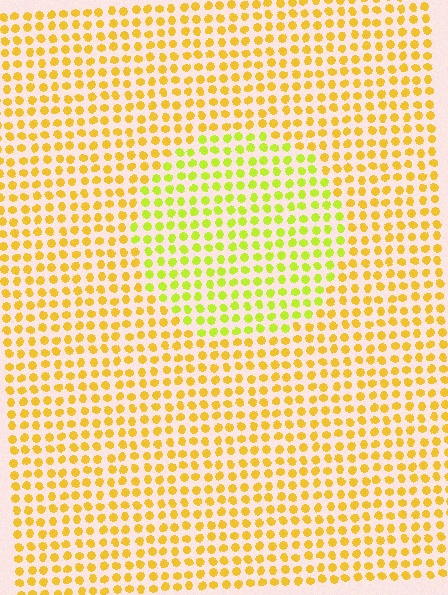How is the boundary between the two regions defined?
The boundary is defined purely by a slight shift in hue (about 31 degrees). Spacing, size, and orientation are identical on both sides.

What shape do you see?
I see a circle.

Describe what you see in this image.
The image is filled with small yellow elements in a uniform arrangement. A circle-shaped region is visible where the elements are tinted to a slightly different hue, forming a subtle color boundary.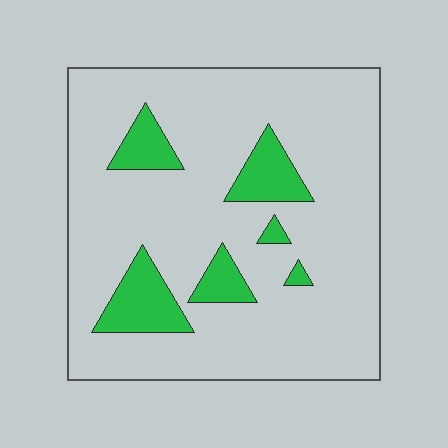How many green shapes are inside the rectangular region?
6.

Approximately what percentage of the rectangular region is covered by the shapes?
Approximately 15%.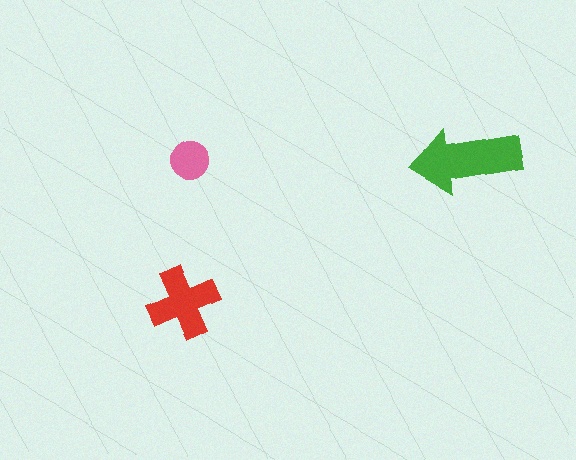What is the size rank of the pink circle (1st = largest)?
3rd.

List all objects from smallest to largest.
The pink circle, the red cross, the green arrow.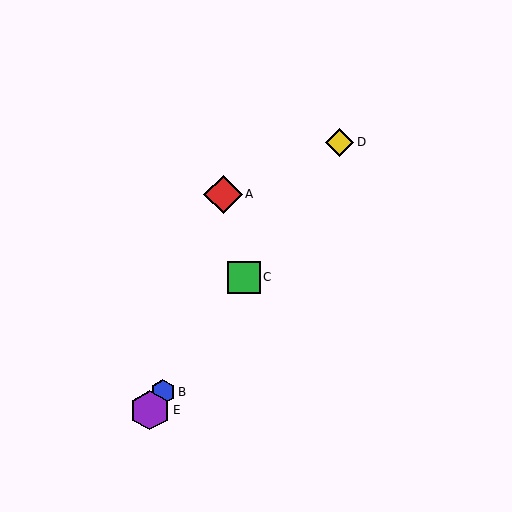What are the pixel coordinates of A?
Object A is at (223, 194).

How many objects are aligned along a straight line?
4 objects (B, C, D, E) are aligned along a straight line.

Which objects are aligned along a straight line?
Objects B, C, D, E are aligned along a straight line.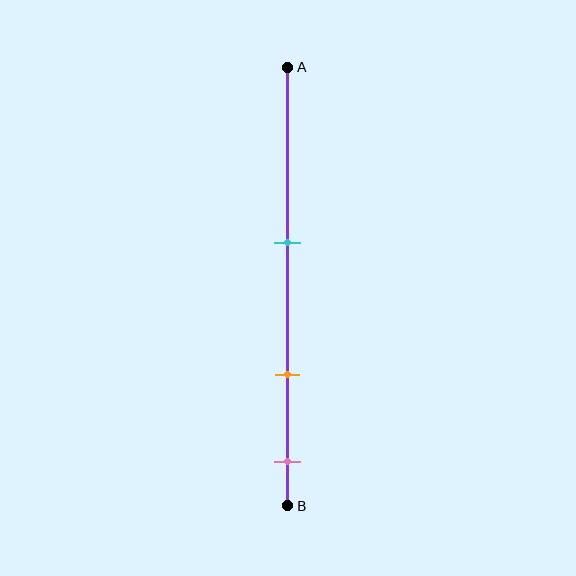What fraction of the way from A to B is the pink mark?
The pink mark is approximately 90% (0.9) of the way from A to B.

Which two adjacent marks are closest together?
The orange and pink marks are the closest adjacent pair.